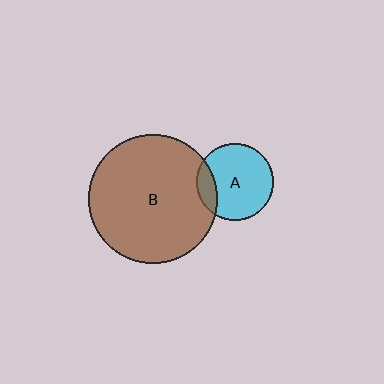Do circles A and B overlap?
Yes.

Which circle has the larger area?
Circle B (brown).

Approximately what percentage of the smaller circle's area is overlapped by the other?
Approximately 15%.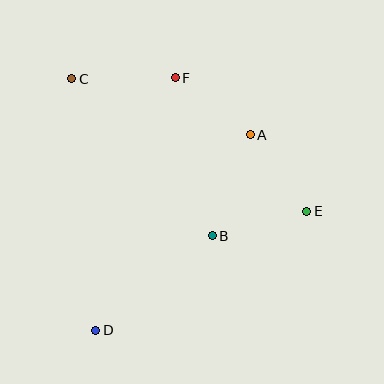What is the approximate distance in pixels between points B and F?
The distance between B and F is approximately 162 pixels.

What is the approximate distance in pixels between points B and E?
The distance between B and E is approximately 98 pixels.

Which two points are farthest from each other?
Points C and E are farthest from each other.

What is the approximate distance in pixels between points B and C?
The distance between B and C is approximately 210 pixels.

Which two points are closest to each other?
Points A and F are closest to each other.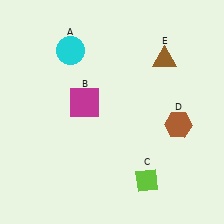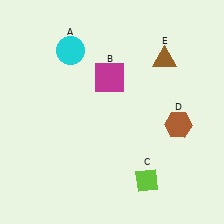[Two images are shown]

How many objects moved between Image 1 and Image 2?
1 object moved between the two images.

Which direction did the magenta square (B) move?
The magenta square (B) moved up.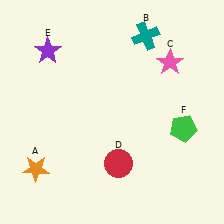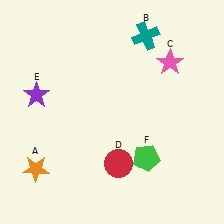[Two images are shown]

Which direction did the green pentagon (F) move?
The green pentagon (F) moved left.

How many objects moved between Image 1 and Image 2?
2 objects moved between the two images.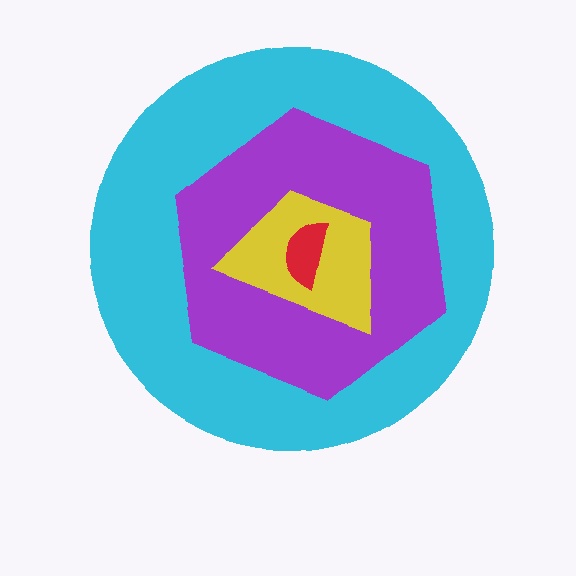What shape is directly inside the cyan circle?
The purple hexagon.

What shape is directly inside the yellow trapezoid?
The red semicircle.